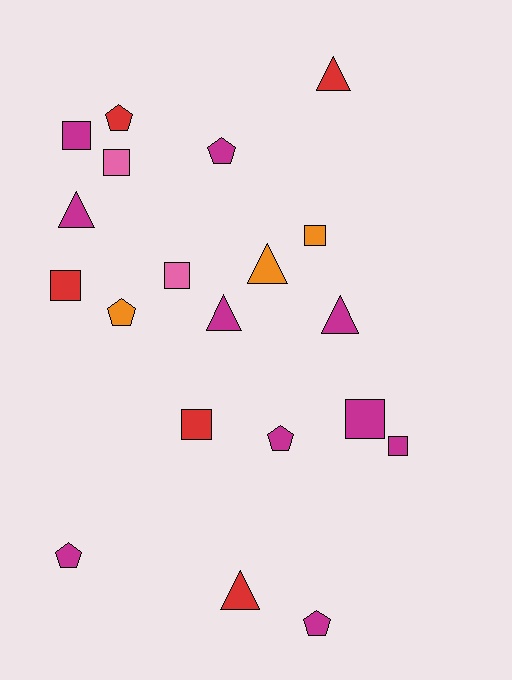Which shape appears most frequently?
Square, with 8 objects.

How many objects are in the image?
There are 20 objects.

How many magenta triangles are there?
There are 3 magenta triangles.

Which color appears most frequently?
Magenta, with 10 objects.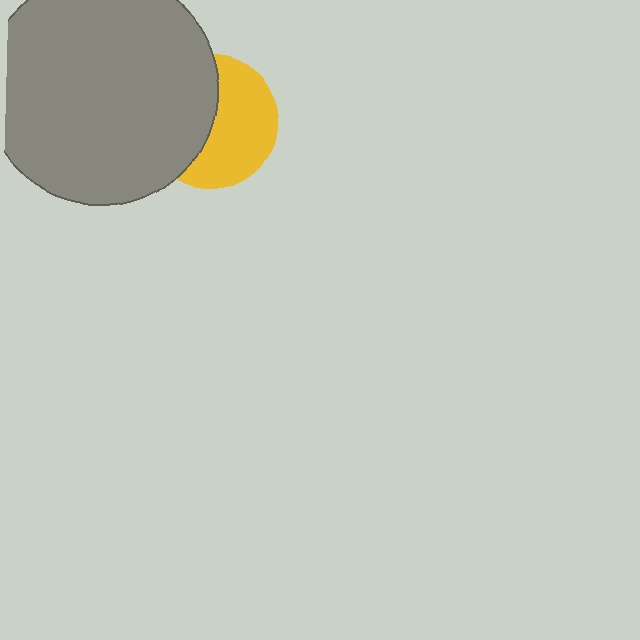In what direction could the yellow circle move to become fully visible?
The yellow circle could move right. That would shift it out from behind the gray circle entirely.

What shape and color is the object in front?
The object in front is a gray circle.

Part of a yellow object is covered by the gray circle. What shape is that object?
It is a circle.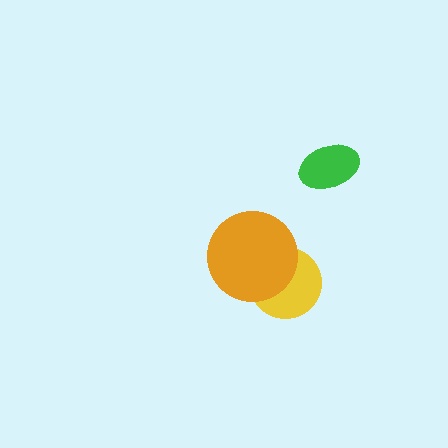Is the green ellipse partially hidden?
No, no other shape covers it.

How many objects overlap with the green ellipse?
0 objects overlap with the green ellipse.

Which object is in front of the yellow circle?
The orange circle is in front of the yellow circle.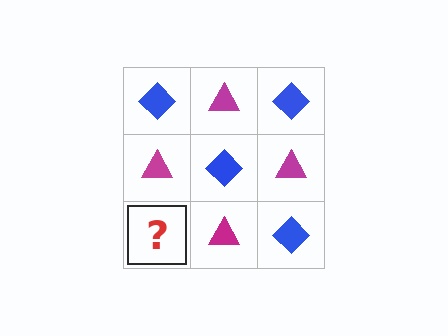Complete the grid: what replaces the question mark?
The question mark should be replaced with a blue diamond.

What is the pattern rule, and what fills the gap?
The rule is that it alternates blue diamond and magenta triangle in a checkerboard pattern. The gap should be filled with a blue diamond.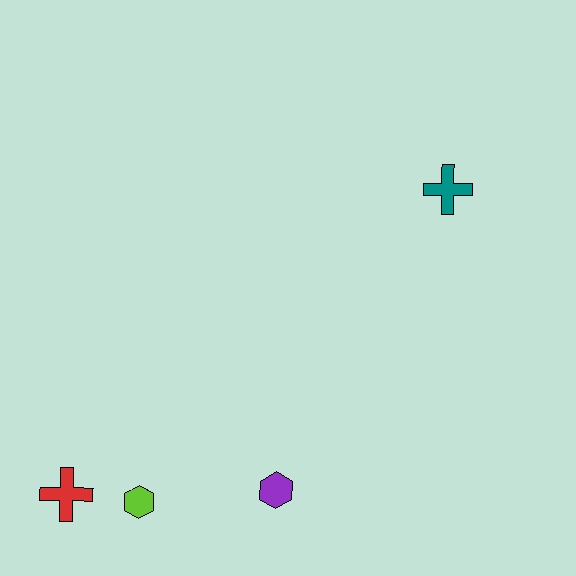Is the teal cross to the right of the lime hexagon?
Yes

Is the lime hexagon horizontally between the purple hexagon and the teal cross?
No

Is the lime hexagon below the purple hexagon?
Yes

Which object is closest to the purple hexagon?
The lime hexagon is closest to the purple hexagon.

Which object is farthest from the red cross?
The teal cross is farthest from the red cross.